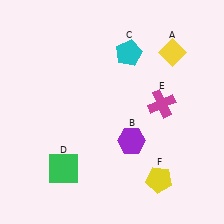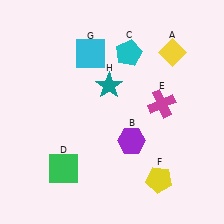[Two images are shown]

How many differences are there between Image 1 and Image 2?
There are 2 differences between the two images.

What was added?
A cyan square (G), a teal star (H) were added in Image 2.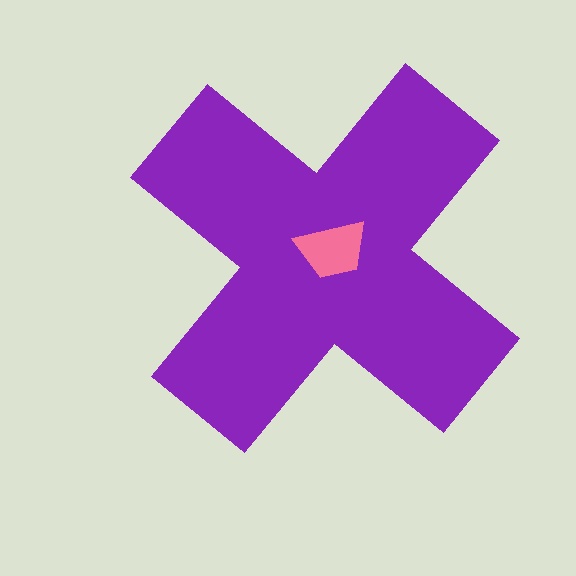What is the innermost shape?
The pink trapezoid.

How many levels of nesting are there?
2.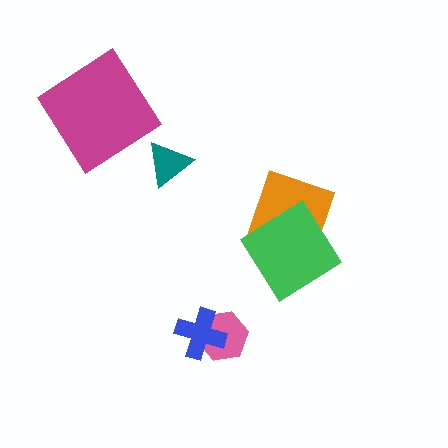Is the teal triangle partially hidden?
No, no other shape covers it.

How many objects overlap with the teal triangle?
0 objects overlap with the teal triangle.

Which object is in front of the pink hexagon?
The blue cross is in front of the pink hexagon.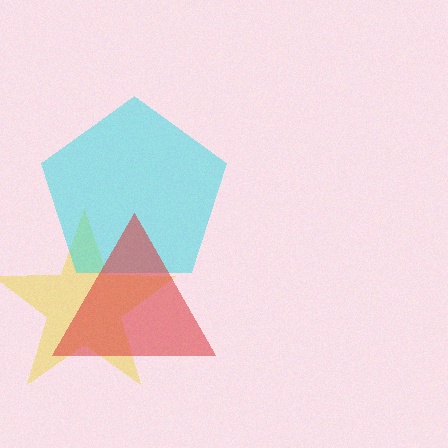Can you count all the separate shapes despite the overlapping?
Yes, there are 3 separate shapes.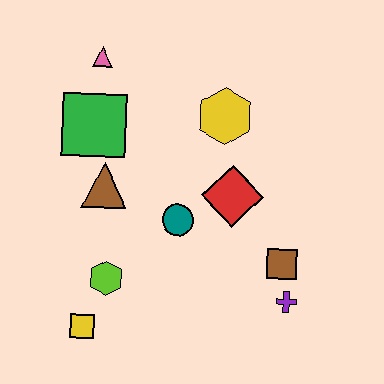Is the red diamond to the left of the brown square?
Yes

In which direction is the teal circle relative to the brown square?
The teal circle is to the left of the brown square.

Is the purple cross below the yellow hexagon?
Yes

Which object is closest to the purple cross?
The brown square is closest to the purple cross.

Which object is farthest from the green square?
The purple cross is farthest from the green square.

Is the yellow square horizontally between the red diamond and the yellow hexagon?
No